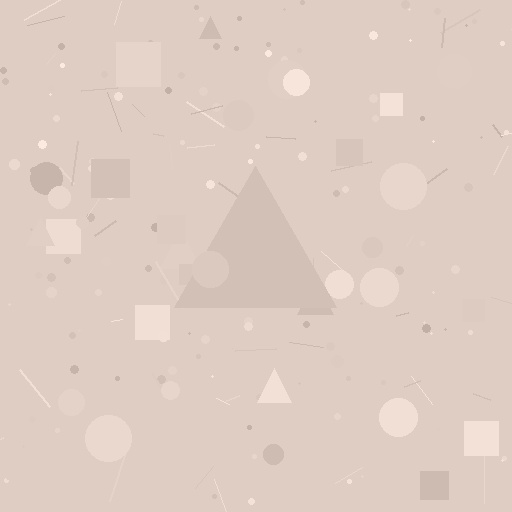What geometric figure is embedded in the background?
A triangle is embedded in the background.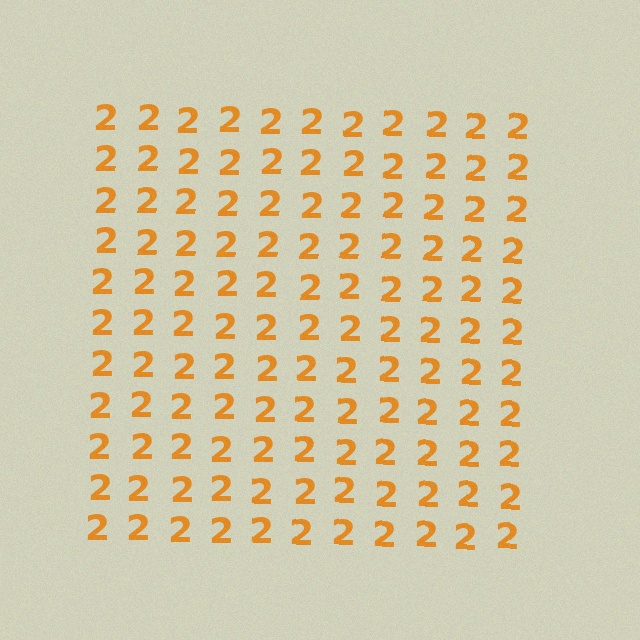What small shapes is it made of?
It is made of small digit 2's.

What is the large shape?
The large shape is a square.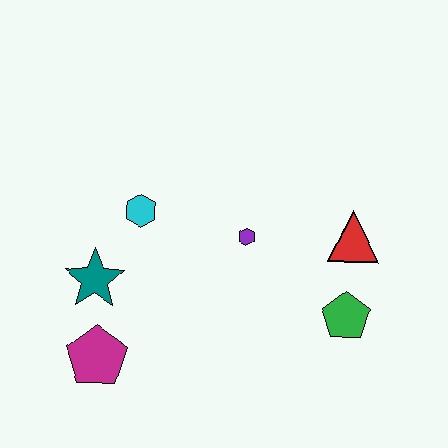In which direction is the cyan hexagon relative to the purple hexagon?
The cyan hexagon is to the left of the purple hexagon.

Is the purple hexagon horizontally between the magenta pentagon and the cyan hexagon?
No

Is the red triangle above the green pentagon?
Yes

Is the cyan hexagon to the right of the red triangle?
No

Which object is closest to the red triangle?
The green pentagon is closest to the red triangle.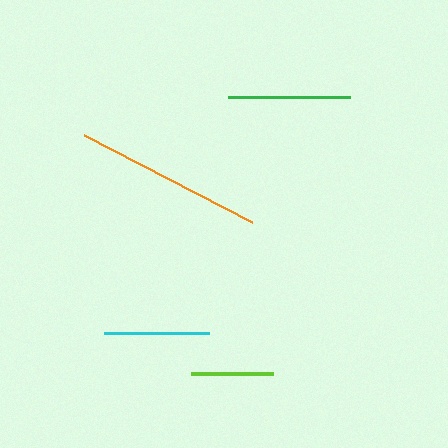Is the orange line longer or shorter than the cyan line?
The orange line is longer than the cyan line.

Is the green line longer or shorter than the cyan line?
The green line is longer than the cyan line.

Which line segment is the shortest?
The lime line is the shortest at approximately 82 pixels.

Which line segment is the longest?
The orange line is the longest at approximately 190 pixels.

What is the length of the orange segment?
The orange segment is approximately 190 pixels long.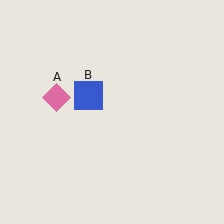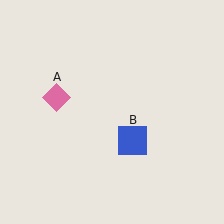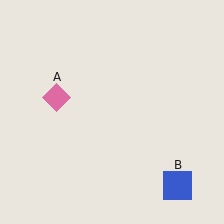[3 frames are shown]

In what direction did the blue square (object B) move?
The blue square (object B) moved down and to the right.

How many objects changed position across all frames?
1 object changed position: blue square (object B).